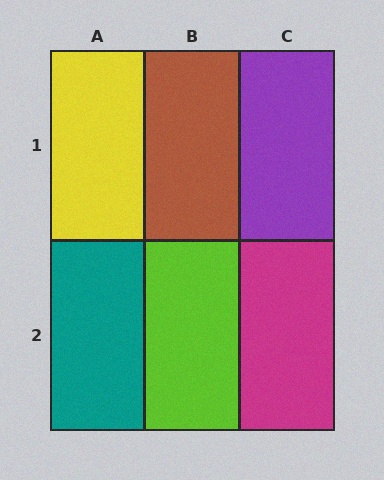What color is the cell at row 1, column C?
Purple.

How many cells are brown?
1 cell is brown.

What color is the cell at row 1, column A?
Yellow.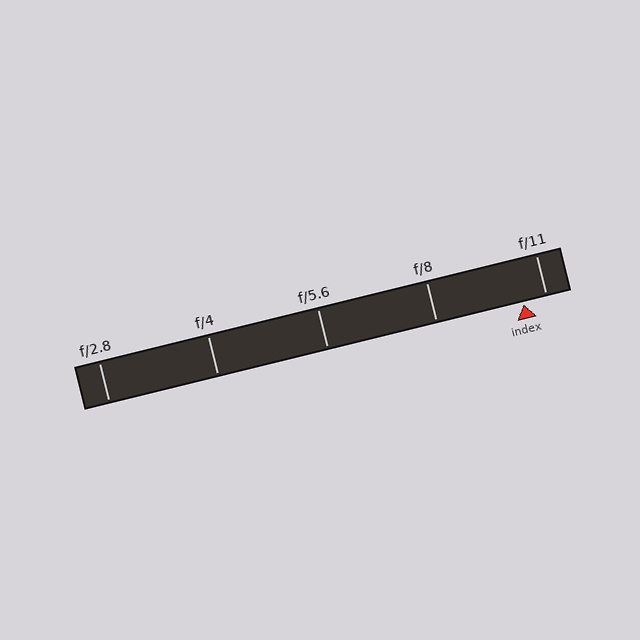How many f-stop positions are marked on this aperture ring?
There are 5 f-stop positions marked.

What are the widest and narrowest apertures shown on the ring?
The widest aperture shown is f/2.8 and the narrowest is f/11.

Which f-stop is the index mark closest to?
The index mark is closest to f/11.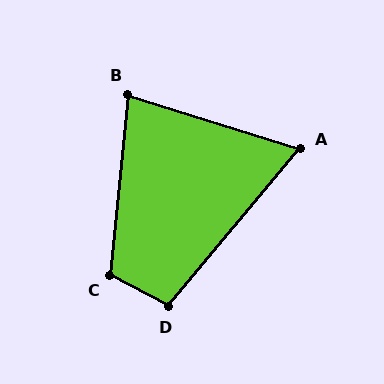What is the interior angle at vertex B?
Approximately 78 degrees (acute).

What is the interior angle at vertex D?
Approximately 102 degrees (obtuse).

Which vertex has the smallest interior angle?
A, at approximately 68 degrees.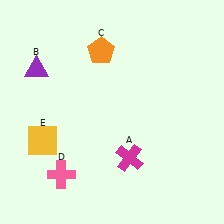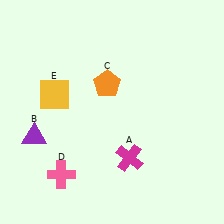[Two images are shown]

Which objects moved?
The objects that moved are: the purple triangle (B), the orange pentagon (C), the yellow square (E).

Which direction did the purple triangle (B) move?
The purple triangle (B) moved down.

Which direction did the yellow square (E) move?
The yellow square (E) moved up.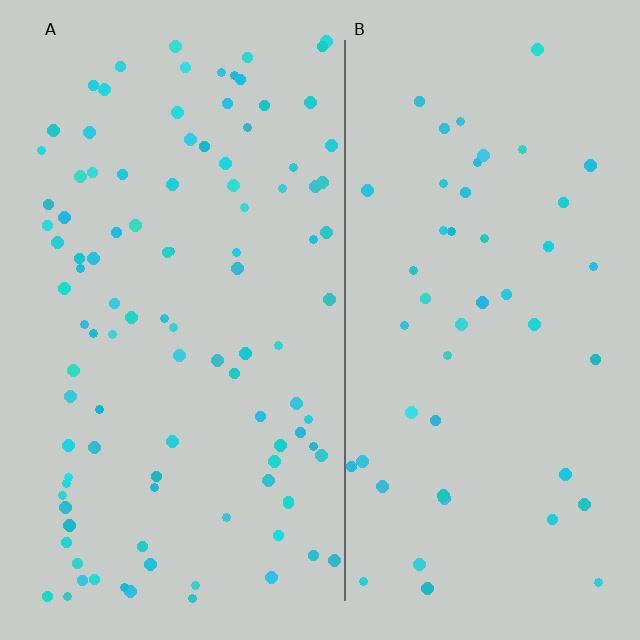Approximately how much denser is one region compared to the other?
Approximately 2.2× — region A over region B.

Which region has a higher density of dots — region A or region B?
A (the left).